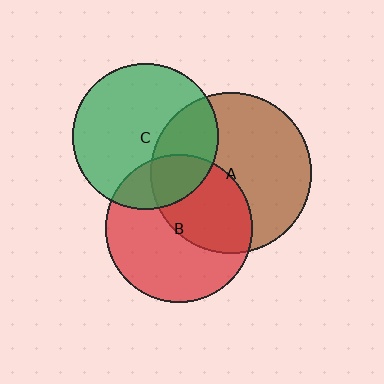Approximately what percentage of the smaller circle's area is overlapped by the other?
Approximately 30%.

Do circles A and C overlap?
Yes.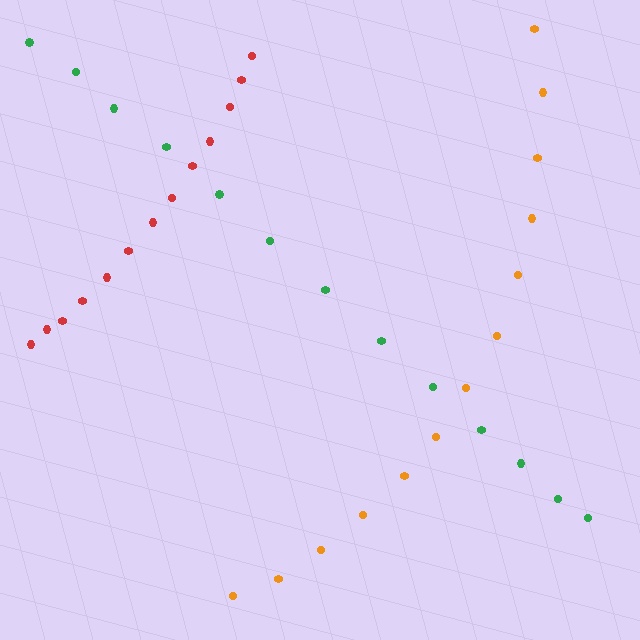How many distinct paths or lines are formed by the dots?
There are 3 distinct paths.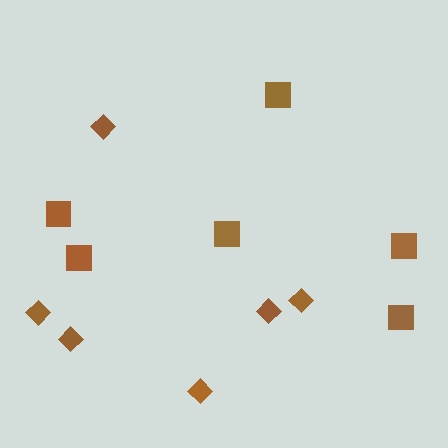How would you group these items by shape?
There are 2 groups: one group of diamonds (6) and one group of squares (6).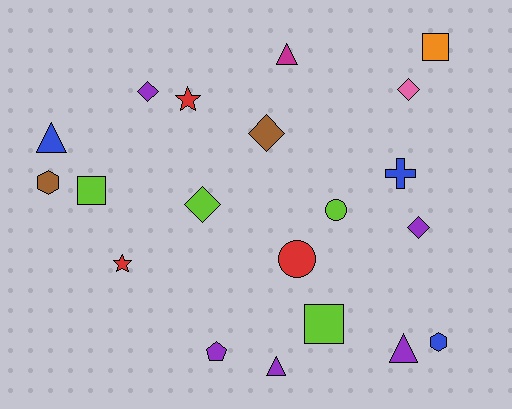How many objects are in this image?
There are 20 objects.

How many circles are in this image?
There are 2 circles.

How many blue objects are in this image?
There are 3 blue objects.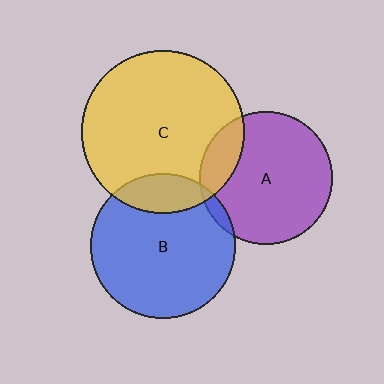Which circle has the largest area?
Circle C (yellow).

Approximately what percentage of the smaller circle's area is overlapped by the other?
Approximately 5%.